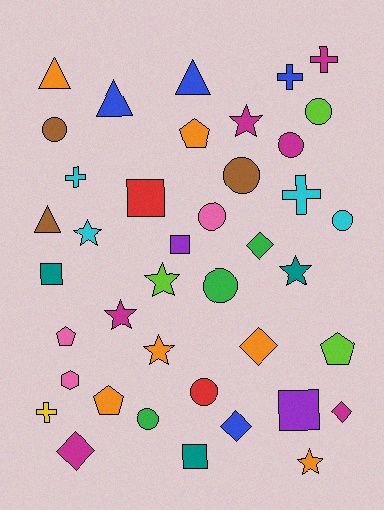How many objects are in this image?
There are 40 objects.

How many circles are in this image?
There are 9 circles.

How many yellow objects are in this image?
There is 1 yellow object.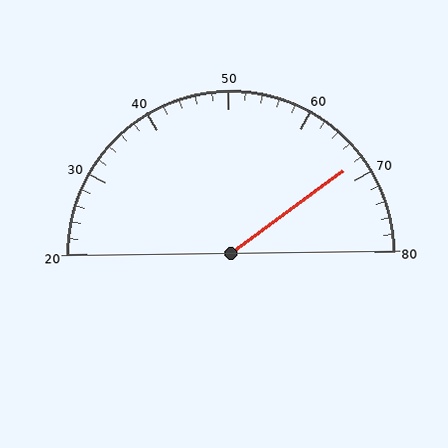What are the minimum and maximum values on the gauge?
The gauge ranges from 20 to 80.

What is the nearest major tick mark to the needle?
The nearest major tick mark is 70.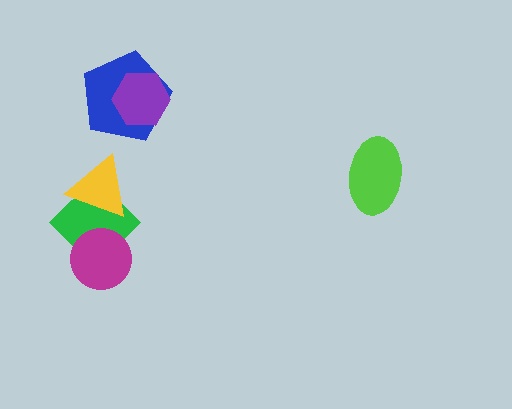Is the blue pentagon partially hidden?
Yes, it is partially covered by another shape.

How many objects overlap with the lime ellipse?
0 objects overlap with the lime ellipse.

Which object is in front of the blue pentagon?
The purple hexagon is in front of the blue pentagon.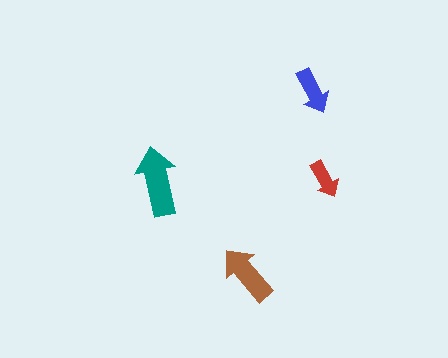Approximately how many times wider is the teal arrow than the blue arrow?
About 1.5 times wider.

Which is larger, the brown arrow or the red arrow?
The brown one.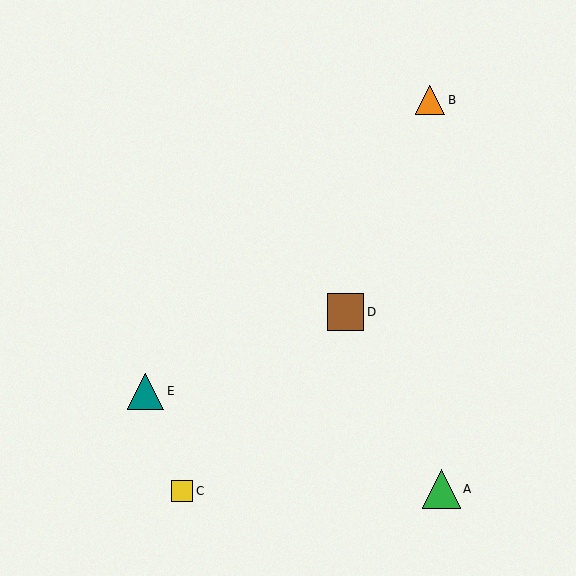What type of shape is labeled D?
Shape D is a brown square.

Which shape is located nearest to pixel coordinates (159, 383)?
The teal triangle (labeled E) at (146, 391) is nearest to that location.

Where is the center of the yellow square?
The center of the yellow square is at (182, 491).